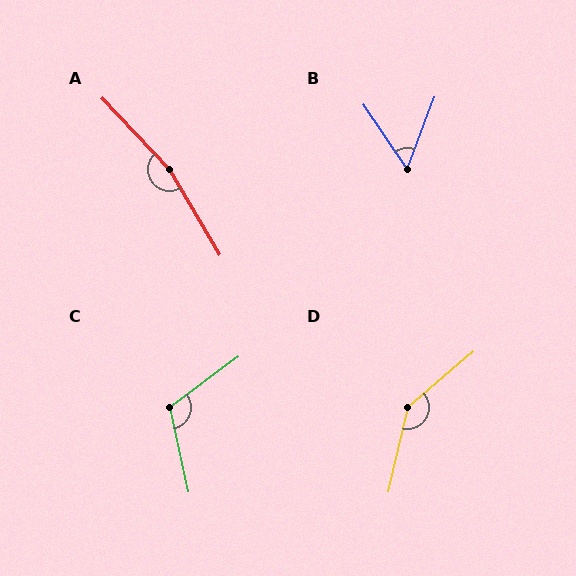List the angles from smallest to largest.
B (55°), C (114°), D (143°), A (167°).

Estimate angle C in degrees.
Approximately 114 degrees.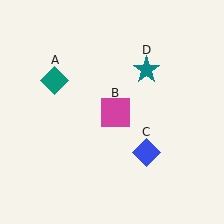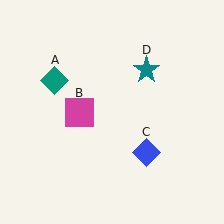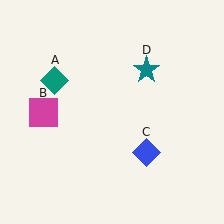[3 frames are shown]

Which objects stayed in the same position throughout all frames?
Teal diamond (object A) and blue diamond (object C) and teal star (object D) remained stationary.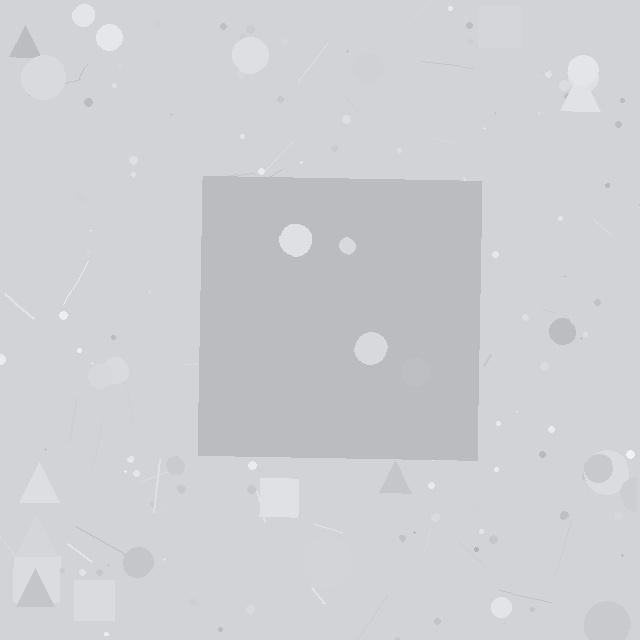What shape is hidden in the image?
A square is hidden in the image.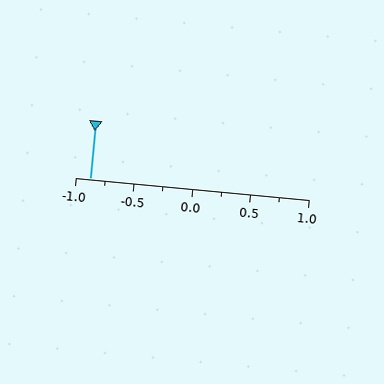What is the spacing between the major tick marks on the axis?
The major ticks are spaced 0.5 apart.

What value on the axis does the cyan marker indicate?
The marker indicates approximately -0.88.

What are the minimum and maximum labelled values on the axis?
The axis runs from -1.0 to 1.0.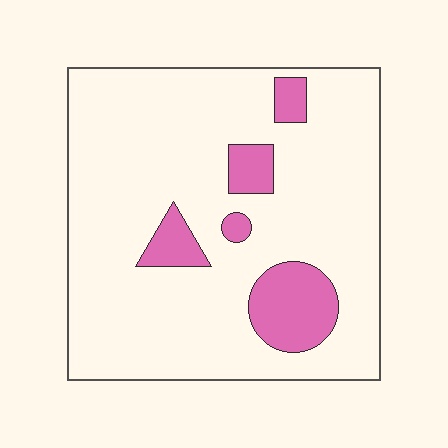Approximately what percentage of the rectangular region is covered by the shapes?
Approximately 15%.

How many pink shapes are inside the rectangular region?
5.